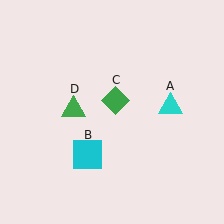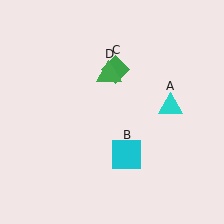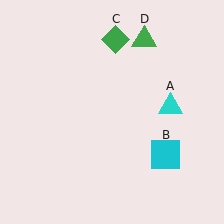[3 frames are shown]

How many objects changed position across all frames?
3 objects changed position: cyan square (object B), green diamond (object C), green triangle (object D).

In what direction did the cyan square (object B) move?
The cyan square (object B) moved right.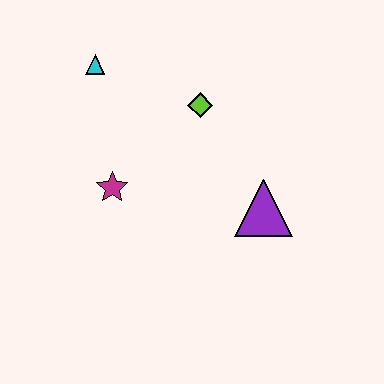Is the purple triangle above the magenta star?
No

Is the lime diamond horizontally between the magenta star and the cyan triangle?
No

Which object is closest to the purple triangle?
The lime diamond is closest to the purple triangle.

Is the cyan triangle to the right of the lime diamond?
No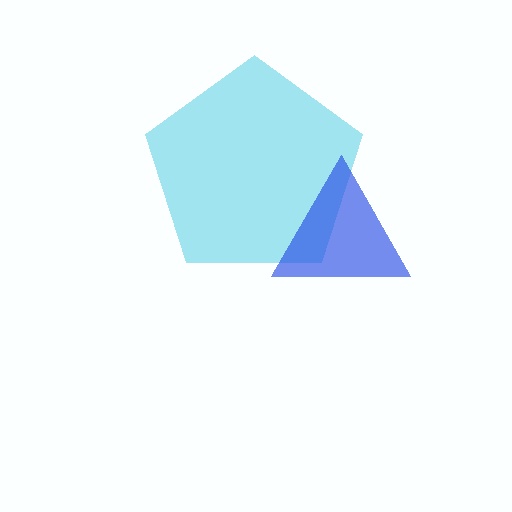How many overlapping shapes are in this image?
There are 2 overlapping shapes in the image.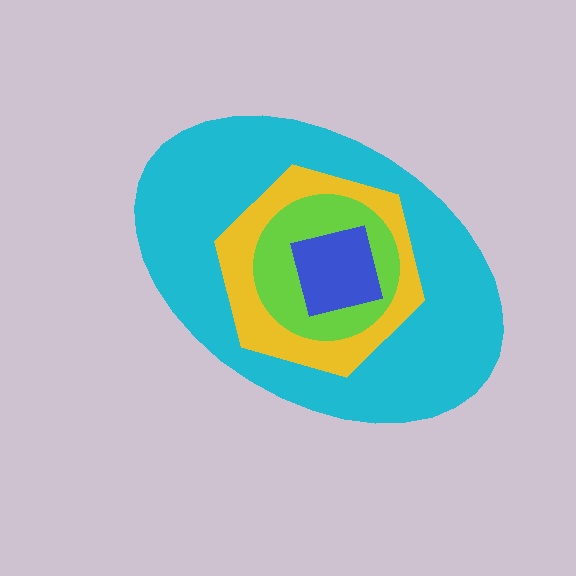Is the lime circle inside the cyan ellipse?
Yes.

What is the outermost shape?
The cyan ellipse.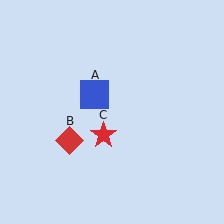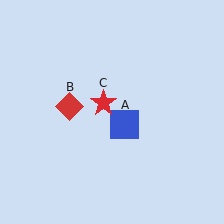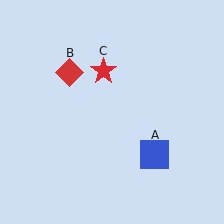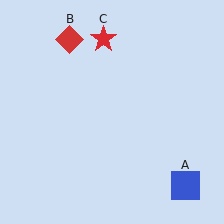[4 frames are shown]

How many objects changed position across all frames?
3 objects changed position: blue square (object A), red diamond (object B), red star (object C).